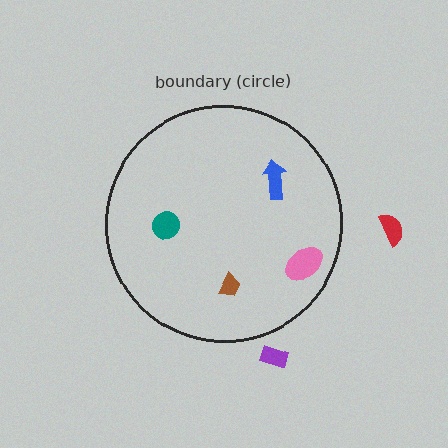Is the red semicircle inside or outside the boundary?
Outside.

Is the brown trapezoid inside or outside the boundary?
Inside.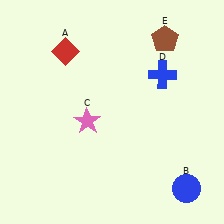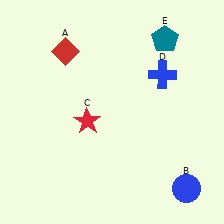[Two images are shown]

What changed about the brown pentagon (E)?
In Image 1, E is brown. In Image 2, it changed to teal.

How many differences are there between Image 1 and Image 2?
There are 2 differences between the two images.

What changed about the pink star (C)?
In Image 1, C is pink. In Image 2, it changed to red.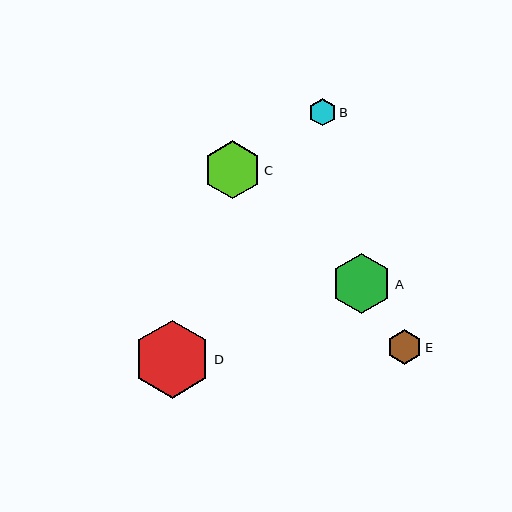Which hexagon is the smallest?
Hexagon B is the smallest with a size of approximately 27 pixels.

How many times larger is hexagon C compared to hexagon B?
Hexagon C is approximately 2.1 times the size of hexagon B.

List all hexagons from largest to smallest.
From largest to smallest: D, A, C, E, B.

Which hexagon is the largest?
Hexagon D is the largest with a size of approximately 78 pixels.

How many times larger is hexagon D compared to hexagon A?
Hexagon D is approximately 1.3 times the size of hexagon A.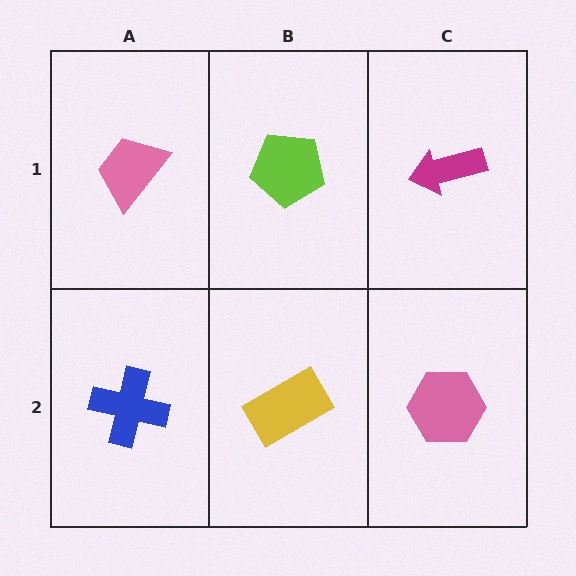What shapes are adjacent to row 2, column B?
A lime pentagon (row 1, column B), a blue cross (row 2, column A), a pink hexagon (row 2, column C).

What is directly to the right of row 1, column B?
A magenta arrow.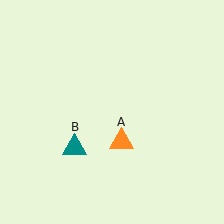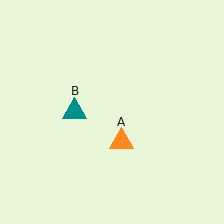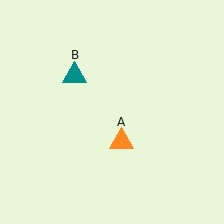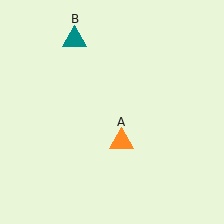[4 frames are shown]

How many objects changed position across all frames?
1 object changed position: teal triangle (object B).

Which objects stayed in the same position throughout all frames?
Orange triangle (object A) remained stationary.